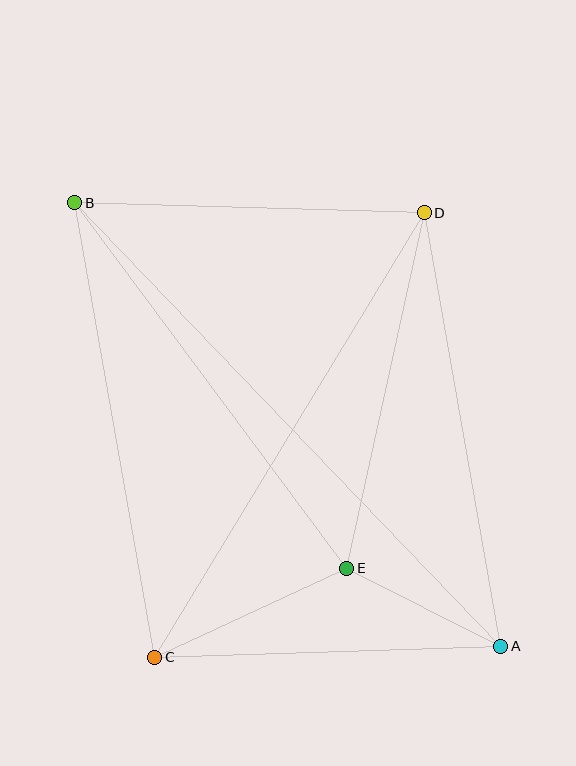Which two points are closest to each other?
Points A and E are closest to each other.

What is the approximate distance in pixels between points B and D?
The distance between B and D is approximately 349 pixels.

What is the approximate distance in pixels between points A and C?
The distance between A and C is approximately 346 pixels.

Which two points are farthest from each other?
Points A and B are farthest from each other.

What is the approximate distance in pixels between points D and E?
The distance between D and E is approximately 364 pixels.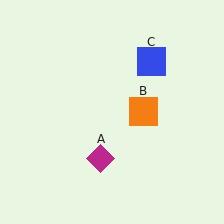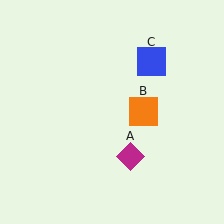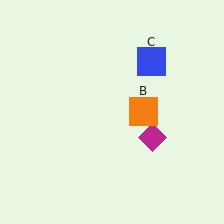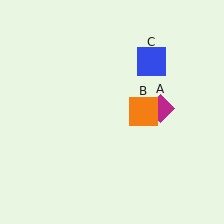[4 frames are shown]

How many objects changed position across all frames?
1 object changed position: magenta diamond (object A).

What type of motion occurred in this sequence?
The magenta diamond (object A) rotated counterclockwise around the center of the scene.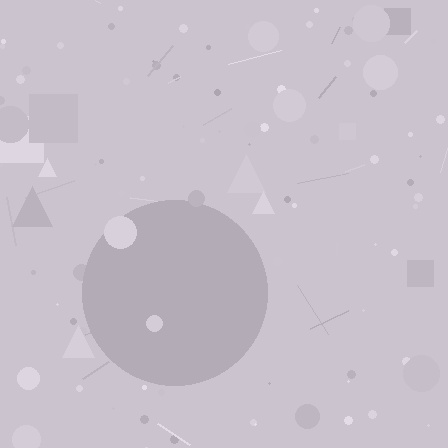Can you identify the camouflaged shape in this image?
The camouflaged shape is a circle.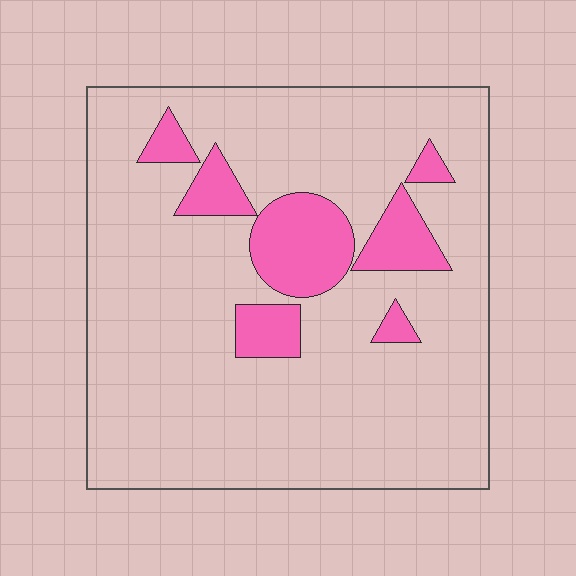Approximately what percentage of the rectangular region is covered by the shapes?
Approximately 15%.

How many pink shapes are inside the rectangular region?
7.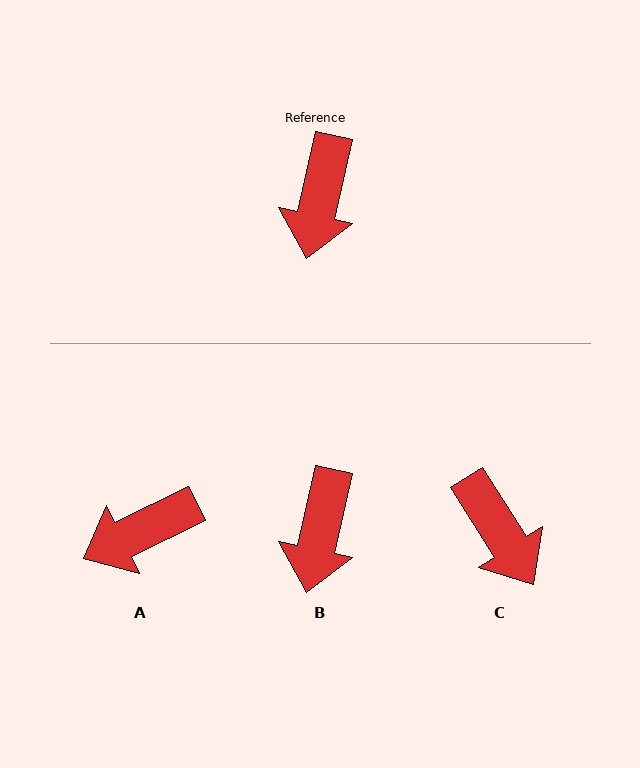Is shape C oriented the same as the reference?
No, it is off by about 45 degrees.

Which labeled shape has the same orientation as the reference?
B.